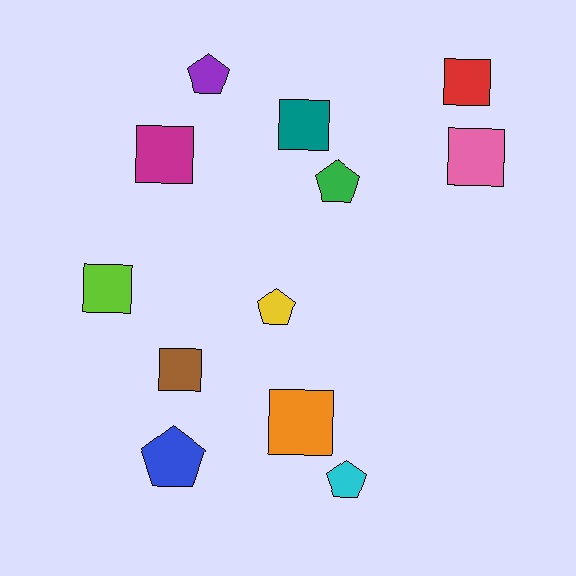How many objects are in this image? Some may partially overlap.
There are 12 objects.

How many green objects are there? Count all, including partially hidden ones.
There is 1 green object.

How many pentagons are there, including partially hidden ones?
There are 5 pentagons.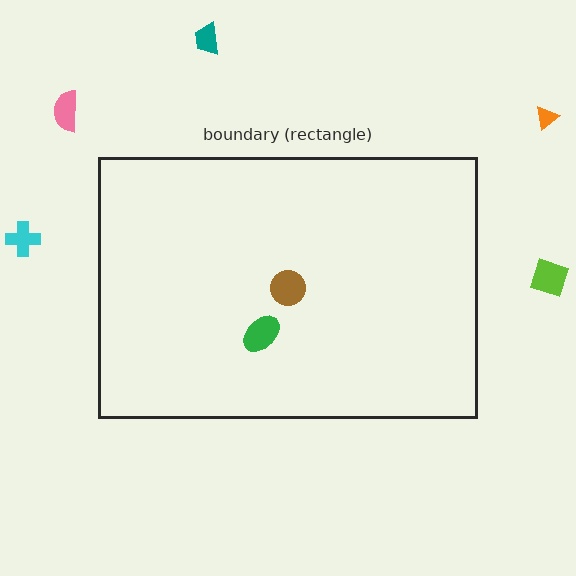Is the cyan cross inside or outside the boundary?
Outside.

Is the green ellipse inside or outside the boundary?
Inside.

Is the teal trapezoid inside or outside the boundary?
Outside.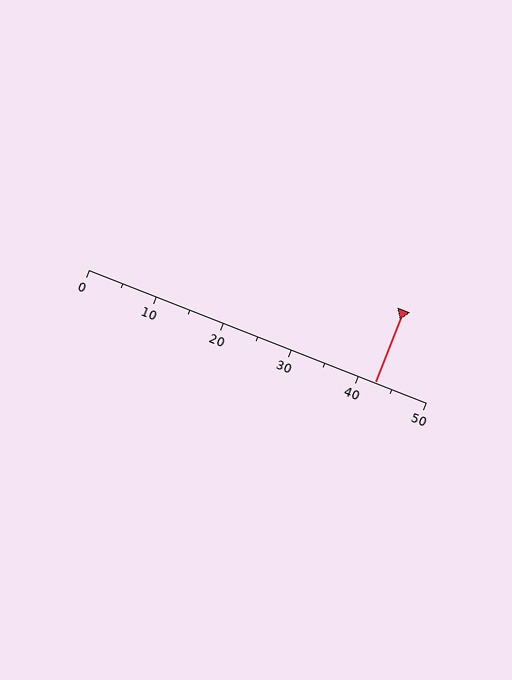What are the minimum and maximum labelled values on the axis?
The axis runs from 0 to 50.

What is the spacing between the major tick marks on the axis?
The major ticks are spaced 10 apart.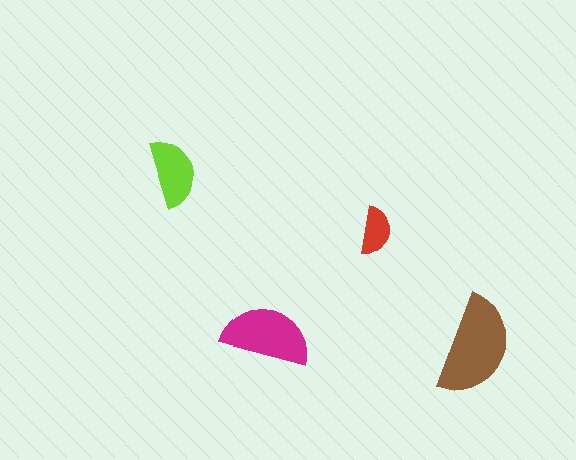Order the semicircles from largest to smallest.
the brown one, the magenta one, the lime one, the red one.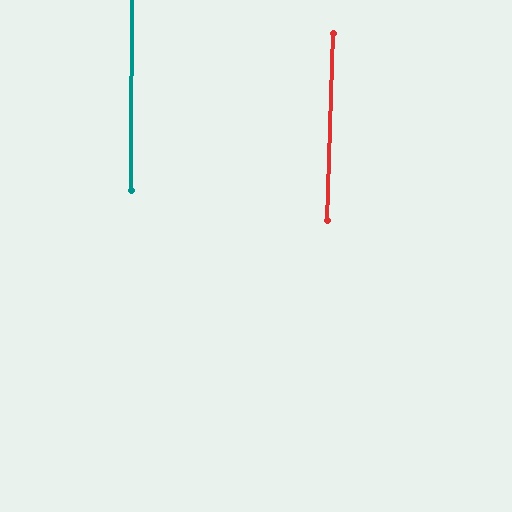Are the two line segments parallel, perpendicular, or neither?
Parallel — their directions differ by only 1.3°.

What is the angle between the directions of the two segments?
Approximately 1 degree.